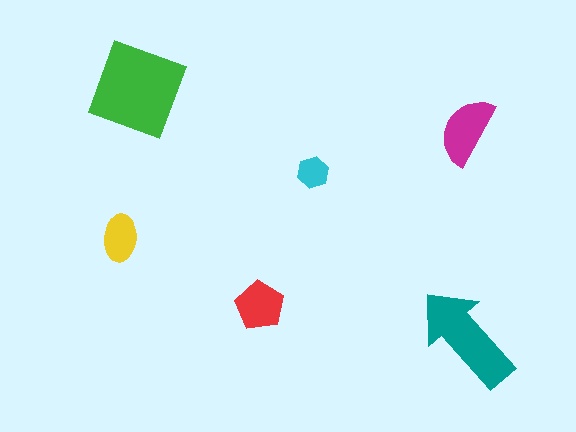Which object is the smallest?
The cyan hexagon.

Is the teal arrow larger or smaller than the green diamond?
Smaller.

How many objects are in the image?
There are 6 objects in the image.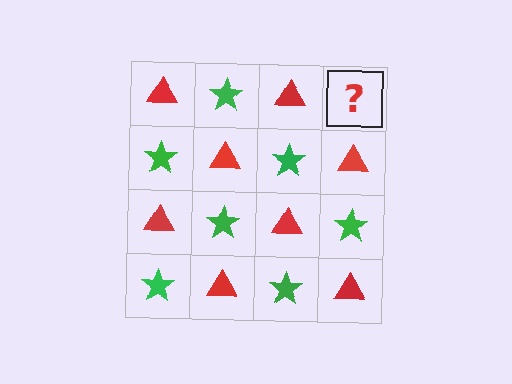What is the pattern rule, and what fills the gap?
The rule is that it alternates red triangle and green star in a checkerboard pattern. The gap should be filled with a green star.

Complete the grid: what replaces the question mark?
The question mark should be replaced with a green star.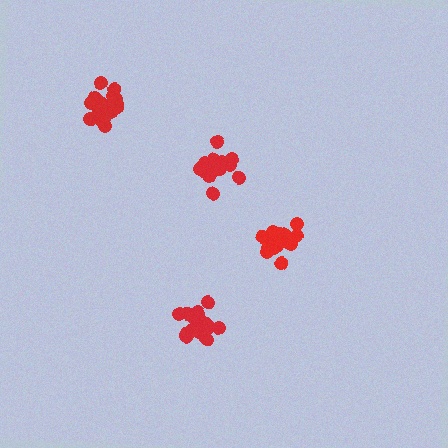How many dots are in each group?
Group 1: 21 dots, Group 2: 21 dots, Group 3: 20 dots, Group 4: 18 dots (80 total).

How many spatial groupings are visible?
There are 4 spatial groupings.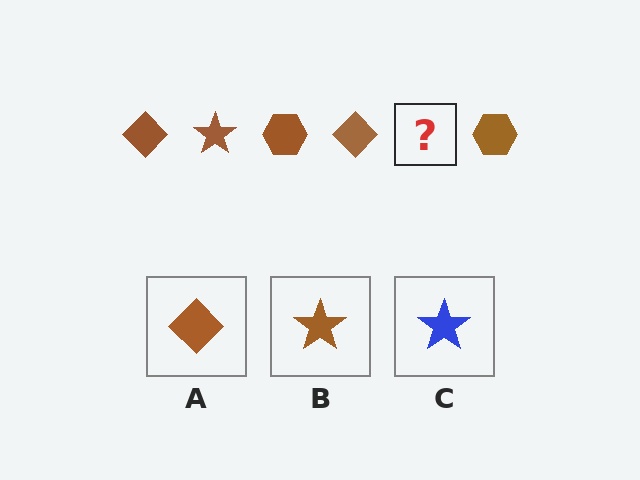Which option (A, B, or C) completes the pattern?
B.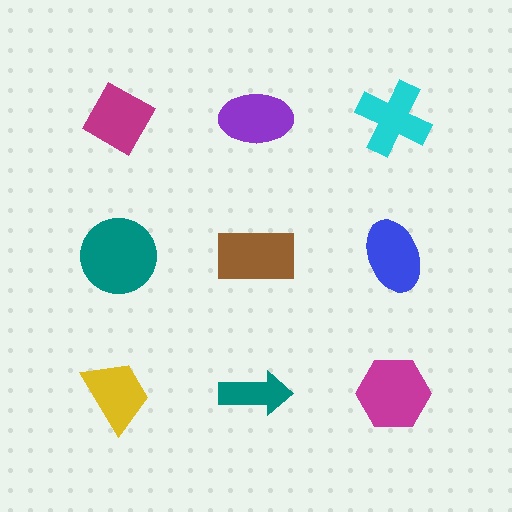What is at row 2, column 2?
A brown rectangle.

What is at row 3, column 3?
A magenta hexagon.